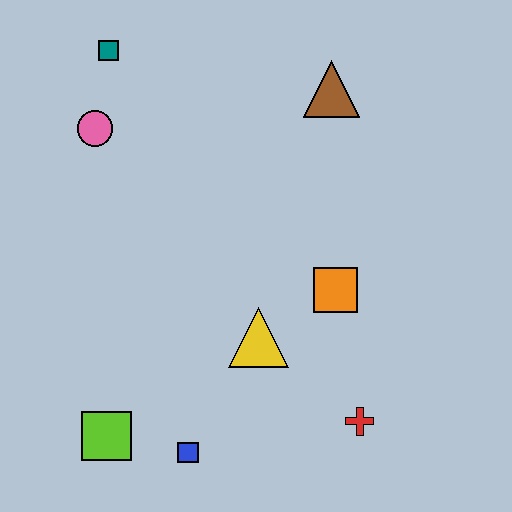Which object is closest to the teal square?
The pink circle is closest to the teal square.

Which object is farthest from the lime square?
The brown triangle is farthest from the lime square.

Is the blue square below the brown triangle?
Yes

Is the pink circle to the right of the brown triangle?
No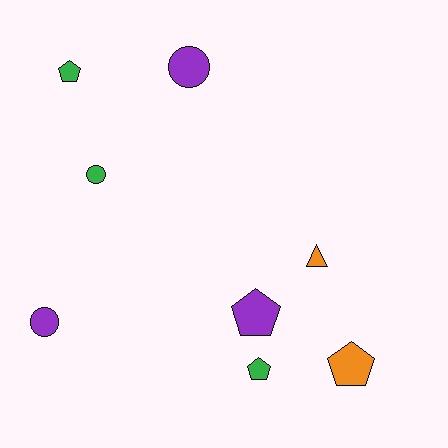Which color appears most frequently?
Green, with 3 objects.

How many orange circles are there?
There are no orange circles.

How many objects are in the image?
There are 8 objects.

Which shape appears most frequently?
Pentagon, with 4 objects.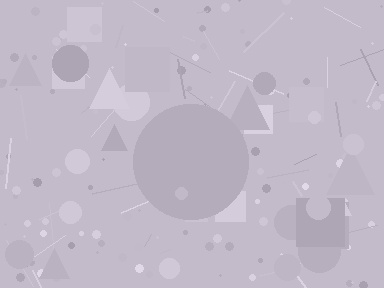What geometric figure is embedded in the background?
A circle is embedded in the background.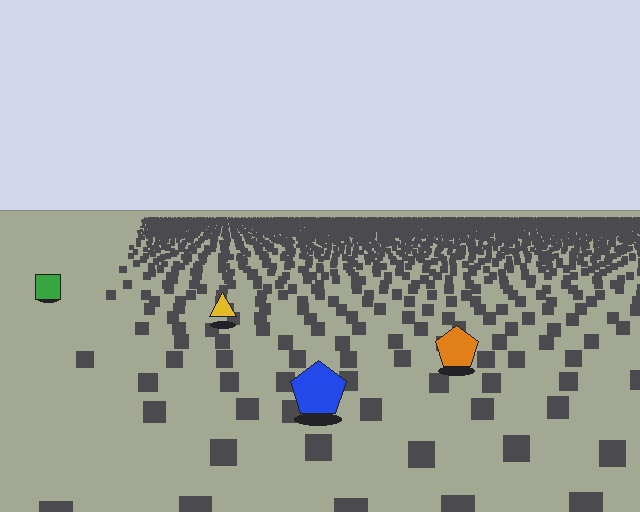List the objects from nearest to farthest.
From nearest to farthest: the blue pentagon, the orange pentagon, the yellow triangle, the green square.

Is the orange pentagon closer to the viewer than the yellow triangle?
Yes. The orange pentagon is closer — you can tell from the texture gradient: the ground texture is coarser near it.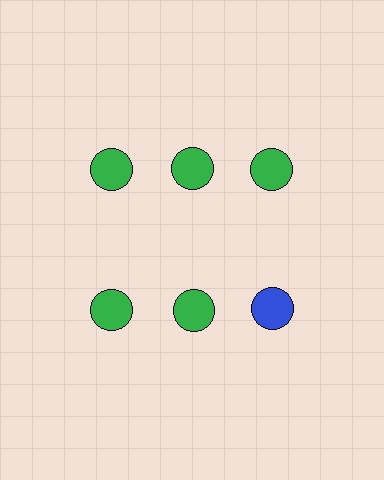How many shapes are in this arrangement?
There are 6 shapes arranged in a grid pattern.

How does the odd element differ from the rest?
It has a different color: blue instead of green.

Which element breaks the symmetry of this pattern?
The blue circle in the second row, center column breaks the symmetry. All other shapes are green circles.